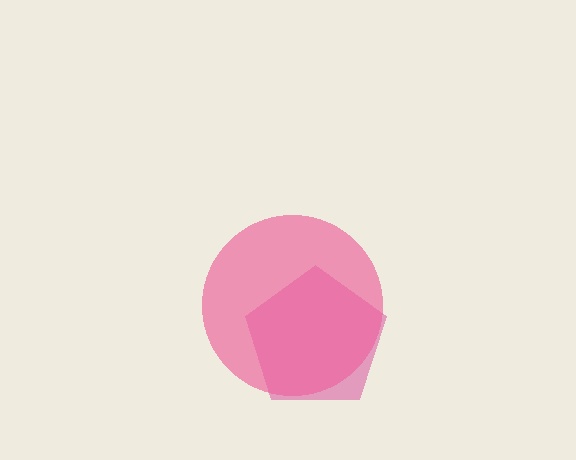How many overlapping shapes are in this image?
There are 2 overlapping shapes in the image.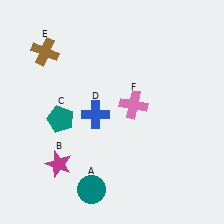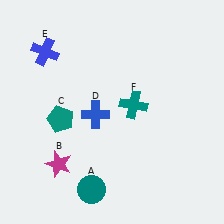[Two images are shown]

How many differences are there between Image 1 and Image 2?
There are 2 differences between the two images.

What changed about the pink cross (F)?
In Image 1, F is pink. In Image 2, it changed to teal.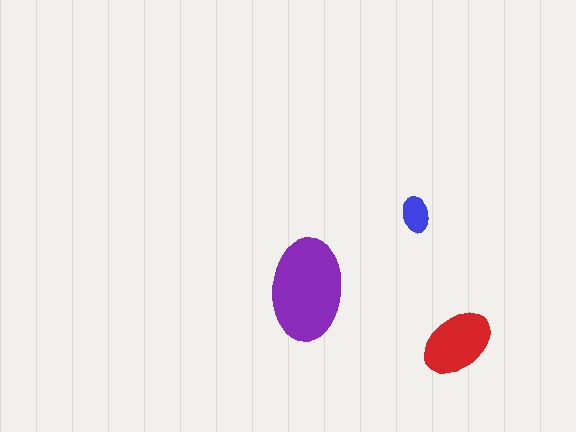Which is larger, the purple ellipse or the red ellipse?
The purple one.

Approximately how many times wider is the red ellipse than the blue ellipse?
About 2 times wider.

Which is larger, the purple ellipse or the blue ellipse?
The purple one.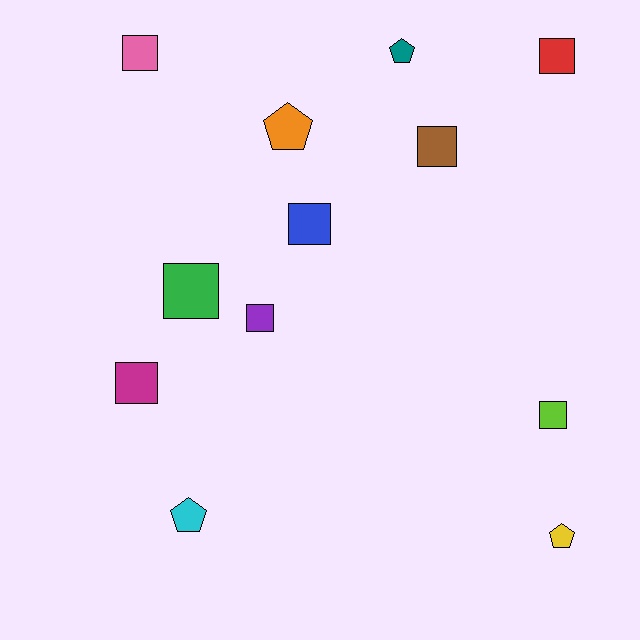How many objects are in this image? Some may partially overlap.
There are 12 objects.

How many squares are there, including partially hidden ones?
There are 8 squares.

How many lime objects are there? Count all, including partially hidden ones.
There is 1 lime object.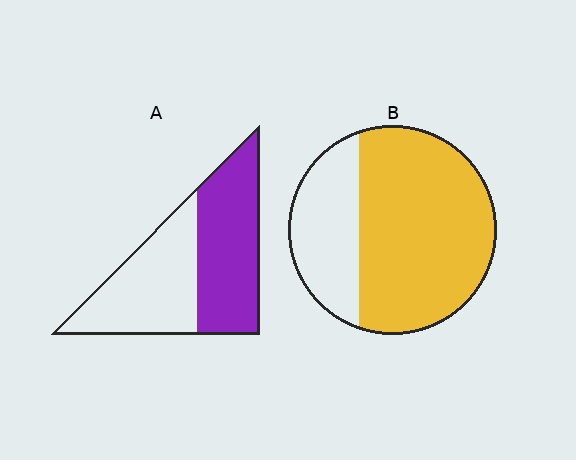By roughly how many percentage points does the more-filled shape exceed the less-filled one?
By roughly 20 percentage points (B over A).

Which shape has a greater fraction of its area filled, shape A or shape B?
Shape B.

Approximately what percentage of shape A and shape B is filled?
A is approximately 50% and B is approximately 70%.